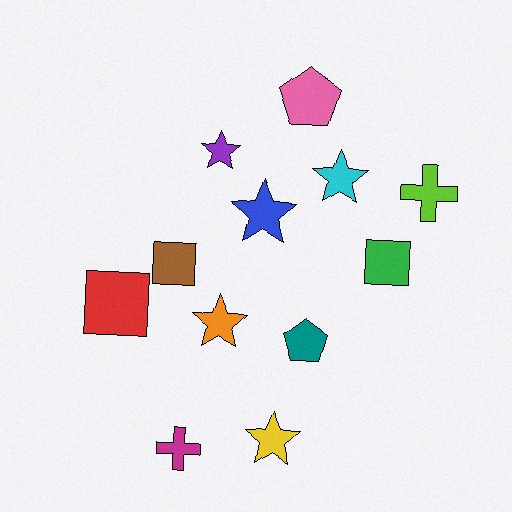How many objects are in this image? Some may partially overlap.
There are 12 objects.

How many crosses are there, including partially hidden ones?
There are 2 crosses.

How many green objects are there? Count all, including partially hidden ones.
There is 1 green object.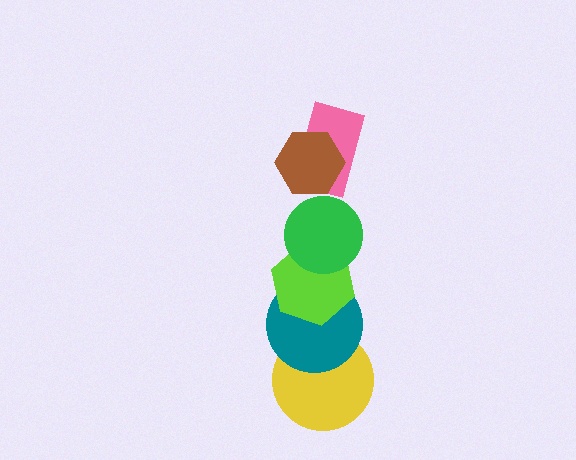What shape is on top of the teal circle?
The lime hexagon is on top of the teal circle.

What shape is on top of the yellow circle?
The teal circle is on top of the yellow circle.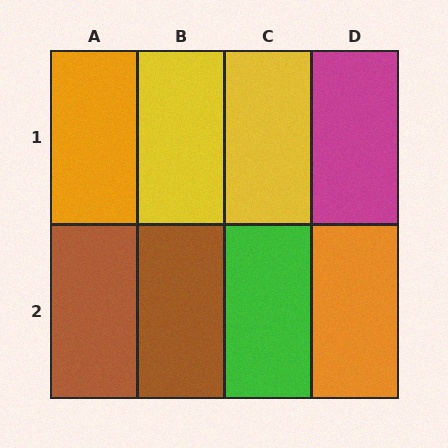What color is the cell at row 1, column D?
Magenta.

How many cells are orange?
2 cells are orange.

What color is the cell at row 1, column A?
Orange.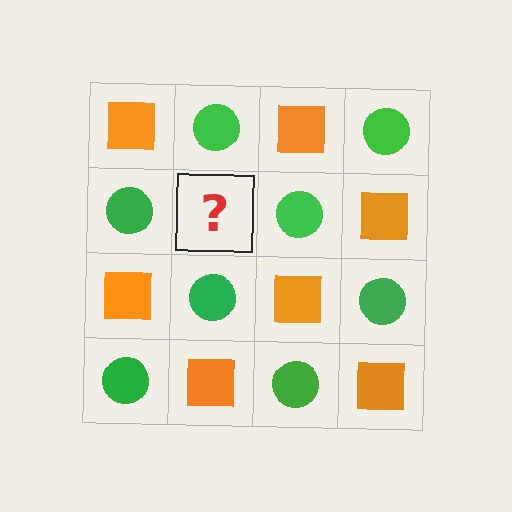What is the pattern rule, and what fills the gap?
The rule is that it alternates orange square and green circle in a checkerboard pattern. The gap should be filled with an orange square.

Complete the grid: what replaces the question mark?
The question mark should be replaced with an orange square.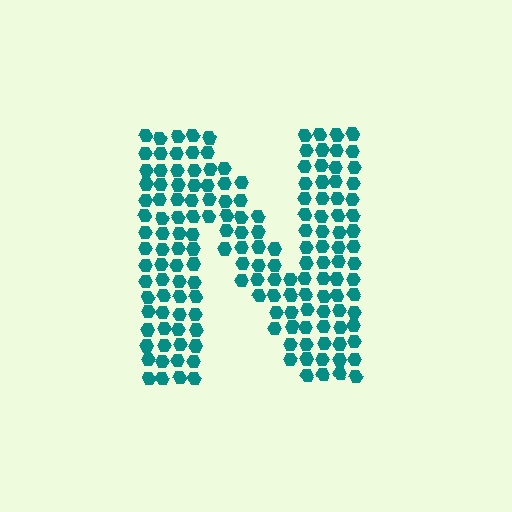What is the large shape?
The large shape is the letter N.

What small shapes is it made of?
It is made of small hexagons.